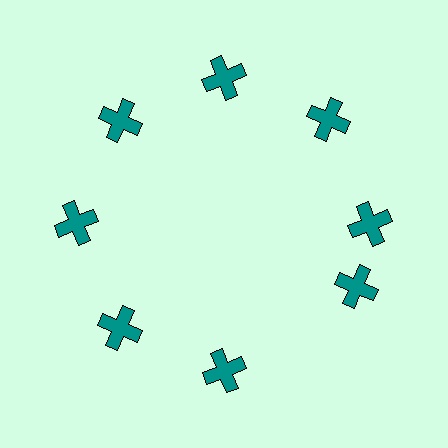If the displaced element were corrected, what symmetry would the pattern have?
It would have 8-fold rotational symmetry — the pattern would map onto itself every 45 degrees.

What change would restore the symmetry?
The symmetry would be restored by rotating it back into even spacing with its neighbors so that all 8 crosses sit at equal angles and equal distance from the center.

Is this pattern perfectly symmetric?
No. The 8 teal crosses are arranged in a ring, but one element near the 4 o'clock position is rotated out of alignment along the ring, breaking the 8-fold rotational symmetry.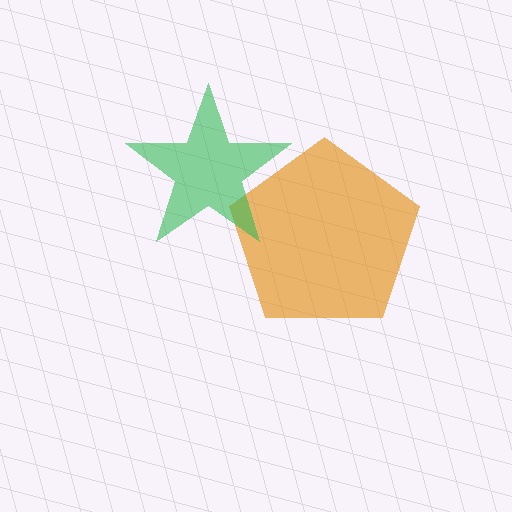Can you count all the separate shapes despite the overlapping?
Yes, there are 2 separate shapes.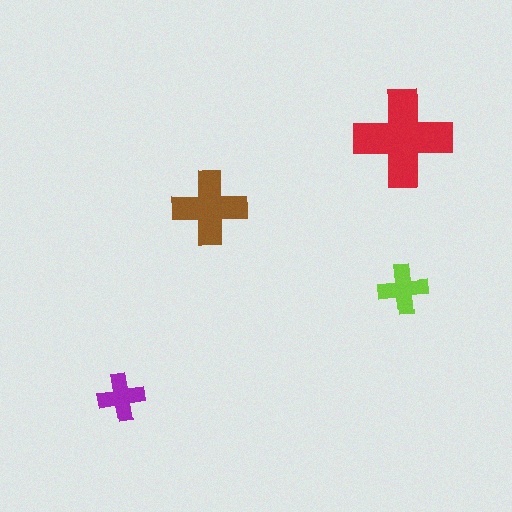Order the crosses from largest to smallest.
the red one, the brown one, the lime one, the purple one.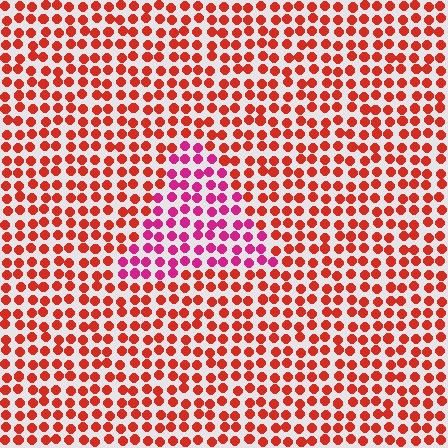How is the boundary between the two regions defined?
The boundary is defined purely by a slight shift in hue (about 39 degrees). Spacing, size, and orientation are identical on both sides.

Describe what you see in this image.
The image is filled with small red elements in a uniform arrangement. A triangle-shaped region is visible where the elements are tinted to a slightly different hue, forming a subtle color boundary.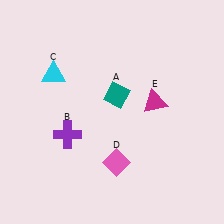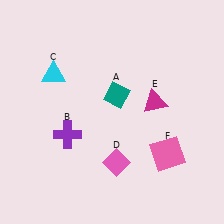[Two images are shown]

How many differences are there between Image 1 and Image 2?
There is 1 difference between the two images.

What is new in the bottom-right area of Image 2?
A pink square (F) was added in the bottom-right area of Image 2.